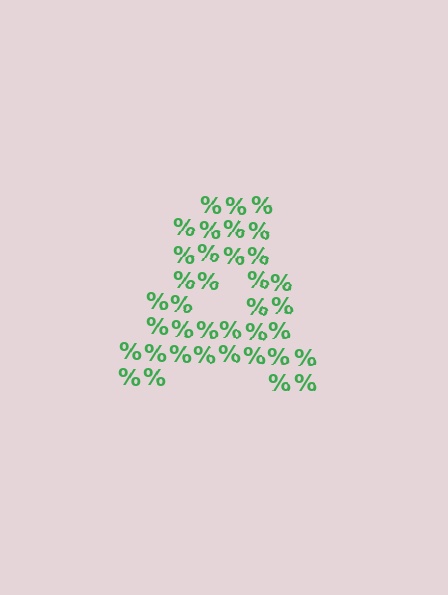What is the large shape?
The large shape is the letter A.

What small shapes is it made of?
It is made of small percent signs.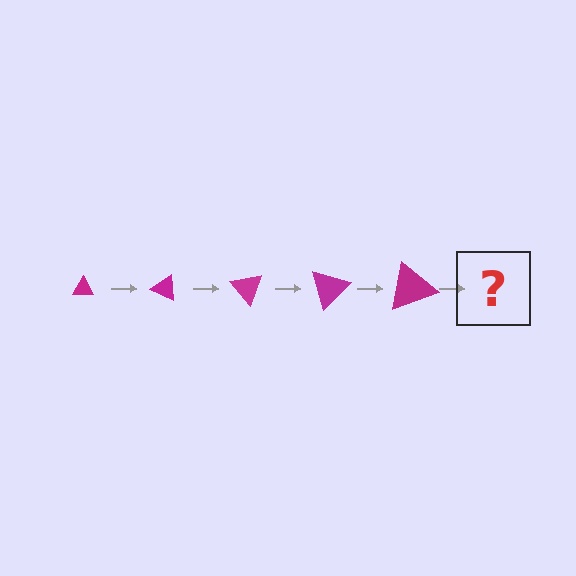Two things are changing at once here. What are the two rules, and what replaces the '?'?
The two rules are that the triangle grows larger each step and it rotates 25 degrees each step. The '?' should be a triangle, larger than the previous one and rotated 125 degrees from the start.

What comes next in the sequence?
The next element should be a triangle, larger than the previous one and rotated 125 degrees from the start.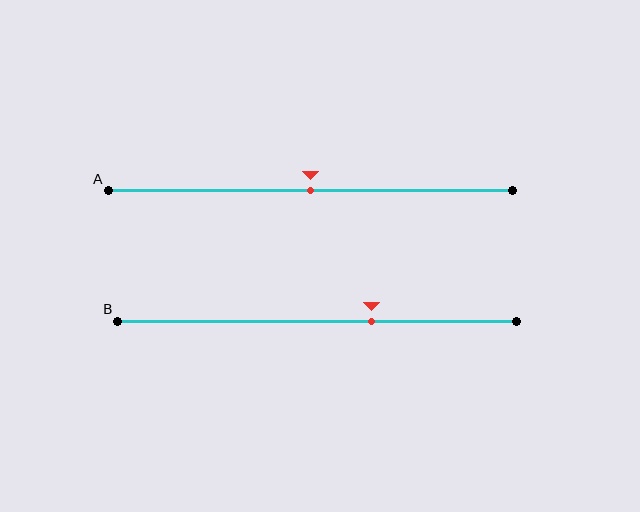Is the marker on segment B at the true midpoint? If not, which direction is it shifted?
No, the marker on segment B is shifted to the right by about 14% of the segment length.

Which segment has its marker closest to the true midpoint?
Segment A has its marker closest to the true midpoint.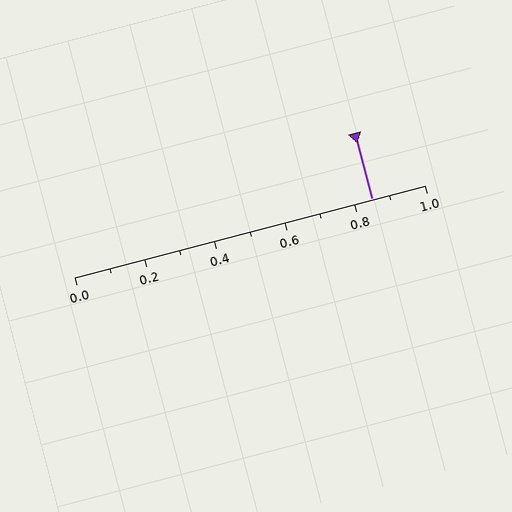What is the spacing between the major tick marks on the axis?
The major ticks are spaced 0.2 apart.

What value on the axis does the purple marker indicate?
The marker indicates approximately 0.85.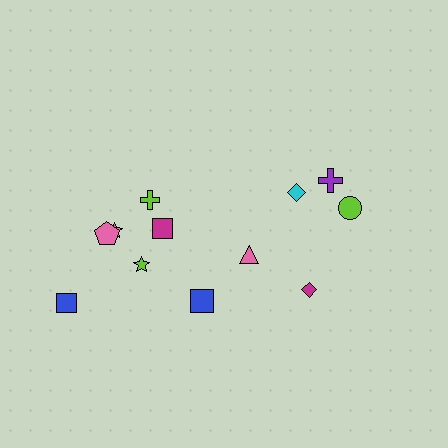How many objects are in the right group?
There are 5 objects.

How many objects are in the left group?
There are 7 objects.